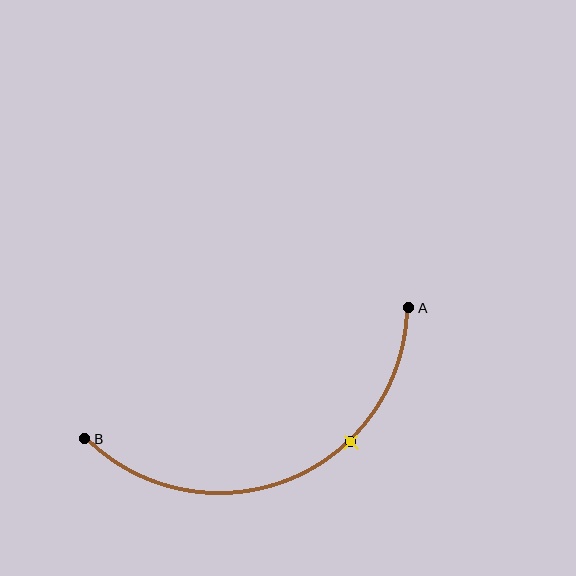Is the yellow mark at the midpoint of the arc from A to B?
No. The yellow mark lies on the arc but is closer to endpoint A. The arc midpoint would be at the point on the curve equidistant along the arc from both A and B.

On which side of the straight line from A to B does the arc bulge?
The arc bulges below the straight line connecting A and B.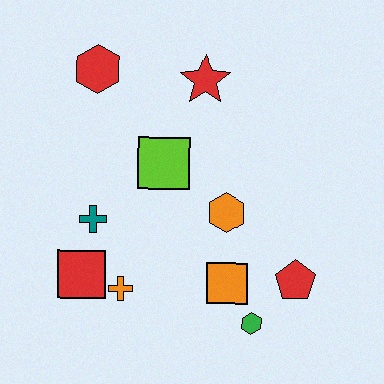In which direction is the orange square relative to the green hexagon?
The orange square is above the green hexagon.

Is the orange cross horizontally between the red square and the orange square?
Yes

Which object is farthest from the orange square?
The red hexagon is farthest from the orange square.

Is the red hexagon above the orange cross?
Yes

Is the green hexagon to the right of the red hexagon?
Yes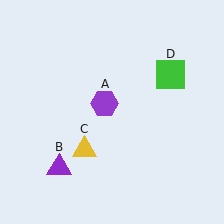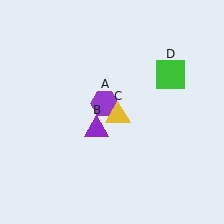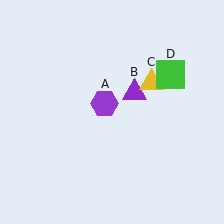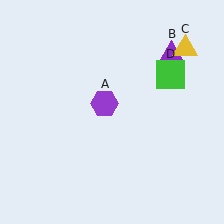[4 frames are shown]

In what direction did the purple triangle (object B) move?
The purple triangle (object B) moved up and to the right.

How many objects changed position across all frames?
2 objects changed position: purple triangle (object B), yellow triangle (object C).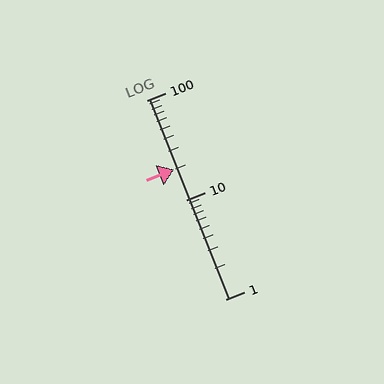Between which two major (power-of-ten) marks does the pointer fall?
The pointer is between 10 and 100.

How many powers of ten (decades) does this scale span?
The scale spans 2 decades, from 1 to 100.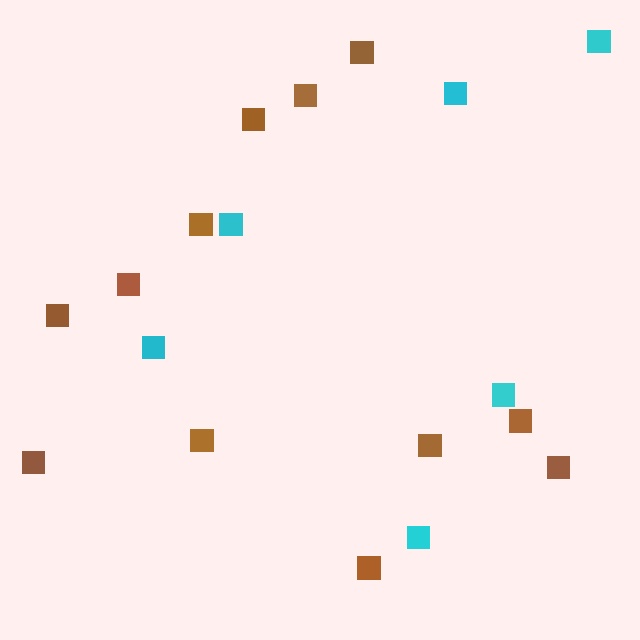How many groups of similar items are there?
There are 2 groups: one group of cyan squares (6) and one group of brown squares (12).